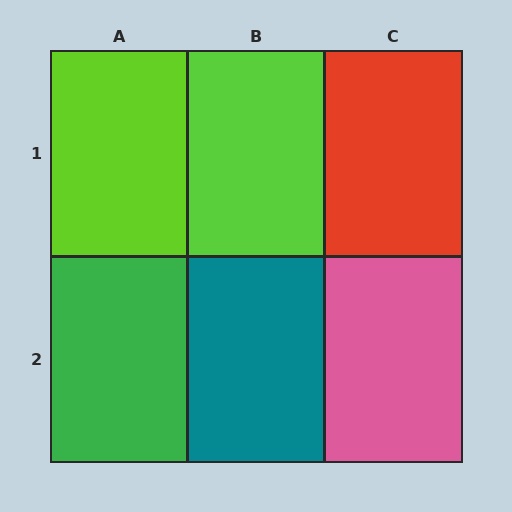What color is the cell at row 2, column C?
Pink.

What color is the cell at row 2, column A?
Green.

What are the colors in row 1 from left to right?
Lime, lime, red.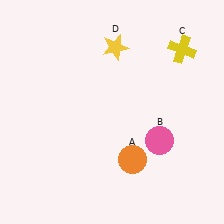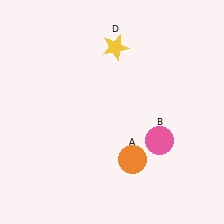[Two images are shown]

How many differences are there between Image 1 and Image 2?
There is 1 difference between the two images.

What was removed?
The yellow cross (C) was removed in Image 2.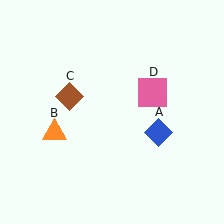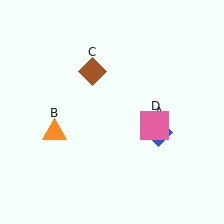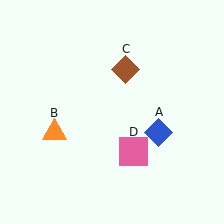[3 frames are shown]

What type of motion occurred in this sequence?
The brown diamond (object C), pink square (object D) rotated clockwise around the center of the scene.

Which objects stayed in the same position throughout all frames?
Blue diamond (object A) and orange triangle (object B) remained stationary.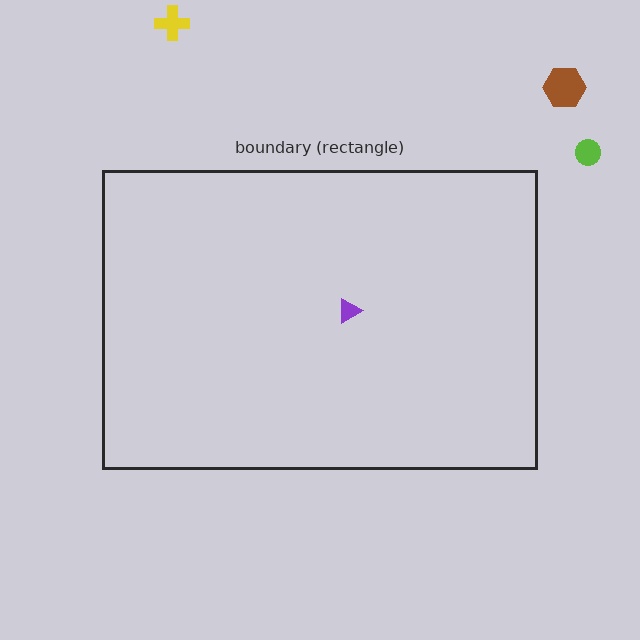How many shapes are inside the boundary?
1 inside, 3 outside.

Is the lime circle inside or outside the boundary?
Outside.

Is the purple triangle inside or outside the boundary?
Inside.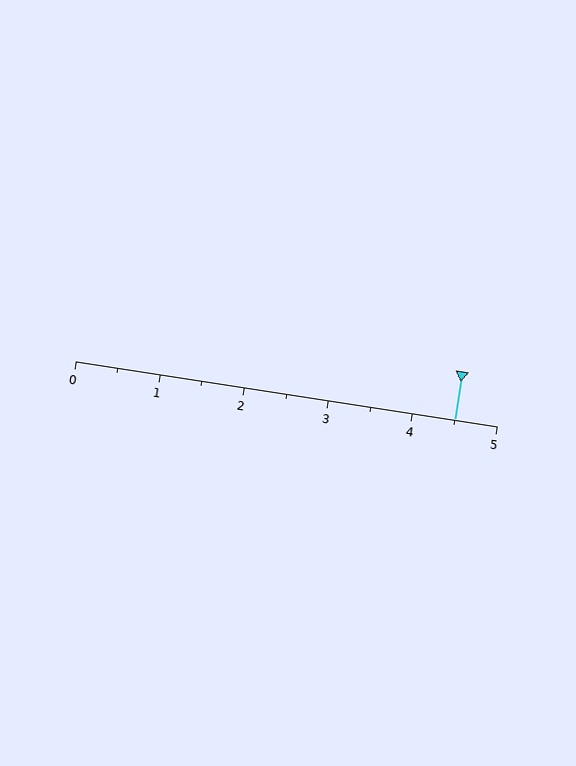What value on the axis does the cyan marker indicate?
The marker indicates approximately 4.5.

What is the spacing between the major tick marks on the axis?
The major ticks are spaced 1 apart.